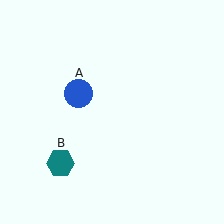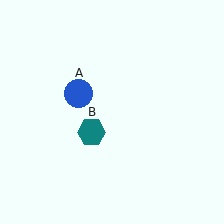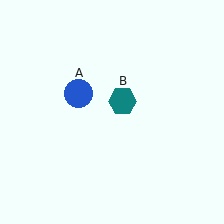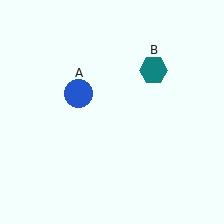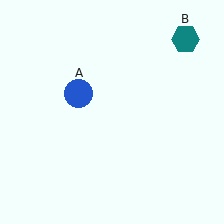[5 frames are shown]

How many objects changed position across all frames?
1 object changed position: teal hexagon (object B).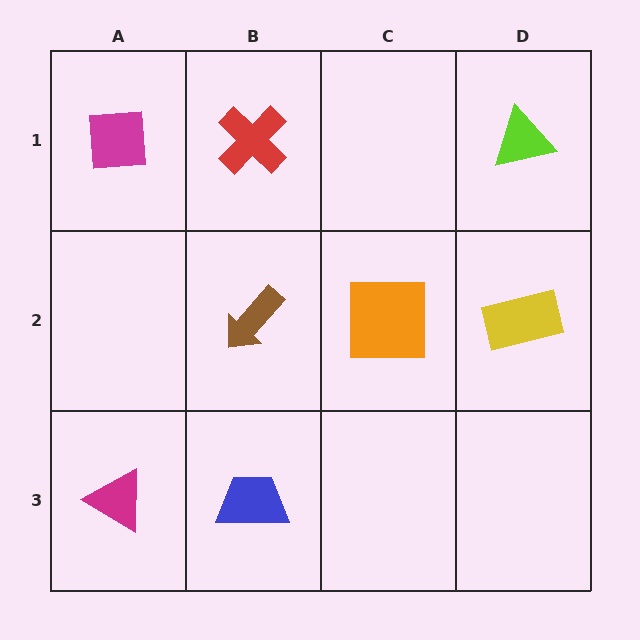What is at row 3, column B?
A blue trapezoid.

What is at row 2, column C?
An orange square.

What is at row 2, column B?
A brown arrow.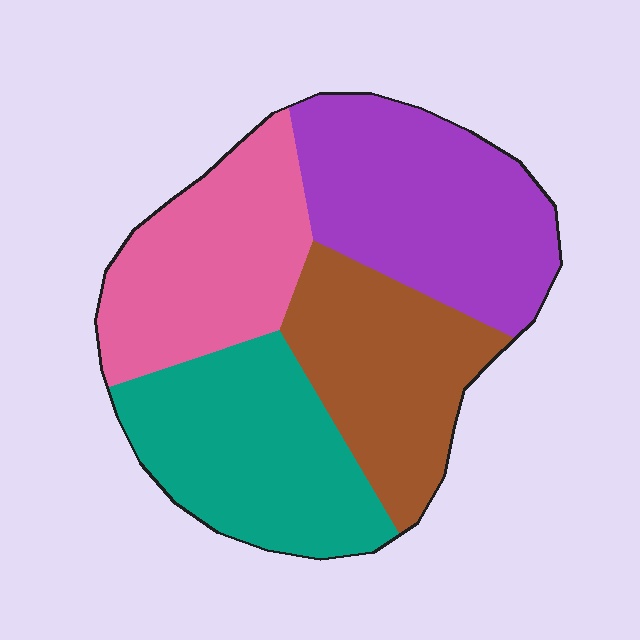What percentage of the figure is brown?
Brown takes up about one fifth (1/5) of the figure.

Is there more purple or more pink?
Purple.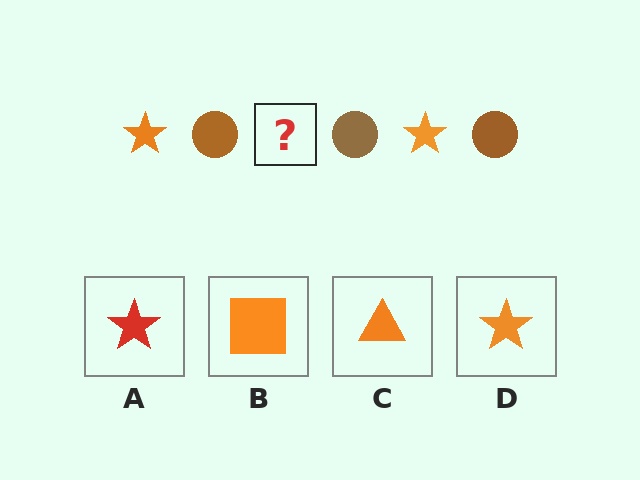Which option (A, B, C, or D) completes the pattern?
D.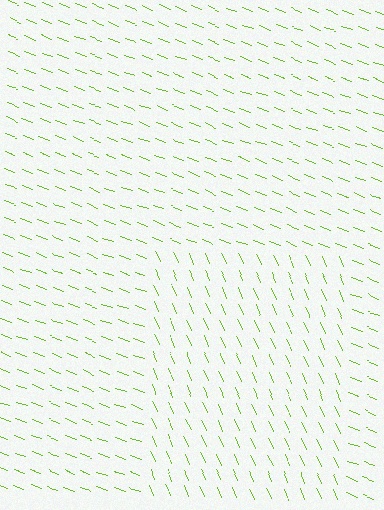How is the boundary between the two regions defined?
The boundary is defined purely by a change in line orientation (approximately 45 degrees difference). All lines are the same color and thickness.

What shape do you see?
I see a rectangle.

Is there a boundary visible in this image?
Yes, there is a texture boundary formed by a change in line orientation.